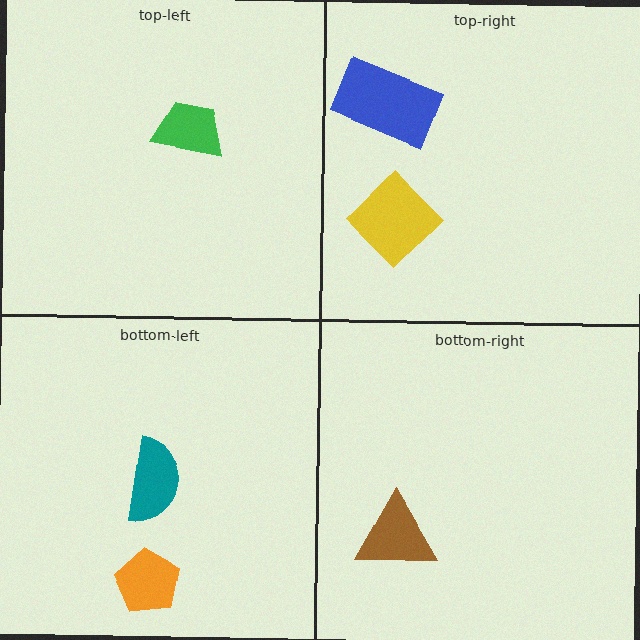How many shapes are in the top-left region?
1.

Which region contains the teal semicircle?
The bottom-left region.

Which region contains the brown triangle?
The bottom-right region.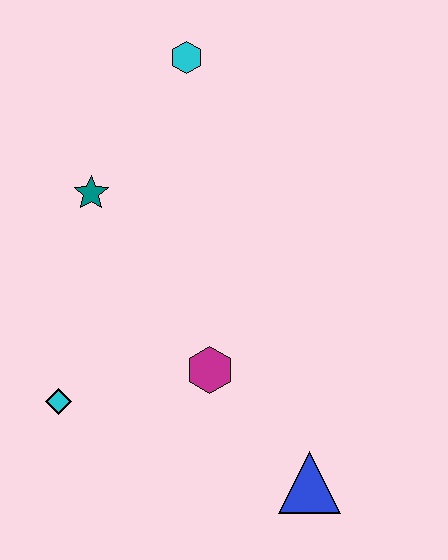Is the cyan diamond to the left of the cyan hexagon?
Yes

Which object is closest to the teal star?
The cyan hexagon is closest to the teal star.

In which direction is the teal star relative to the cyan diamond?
The teal star is above the cyan diamond.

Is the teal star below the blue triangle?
No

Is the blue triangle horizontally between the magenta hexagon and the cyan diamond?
No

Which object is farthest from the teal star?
The blue triangle is farthest from the teal star.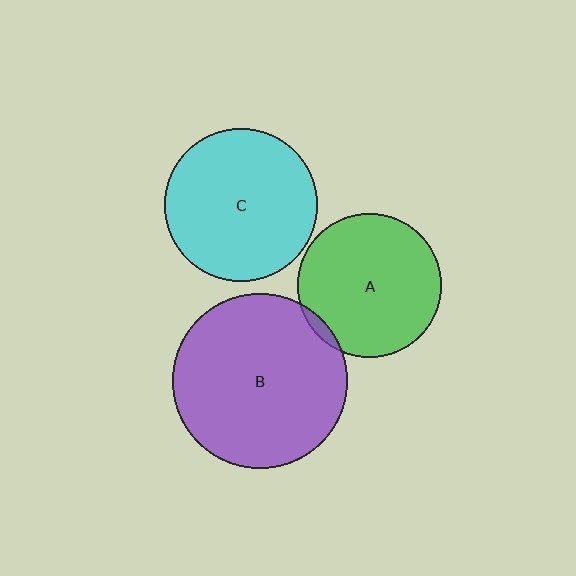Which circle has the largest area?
Circle B (purple).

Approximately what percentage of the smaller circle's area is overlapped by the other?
Approximately 5%.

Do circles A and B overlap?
Yes.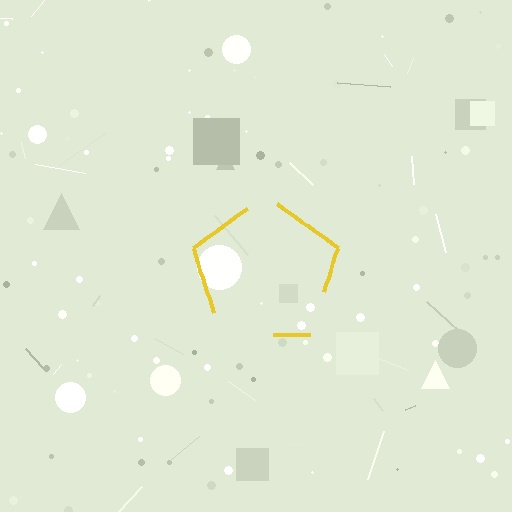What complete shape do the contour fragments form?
The contour fragments form a pentagon.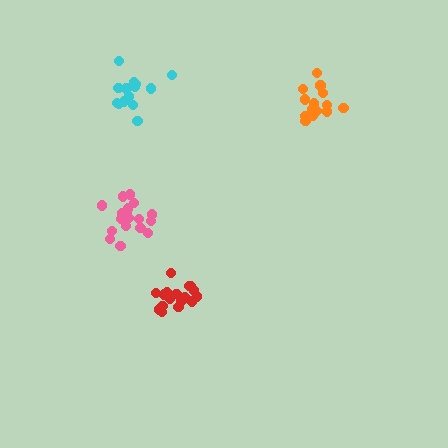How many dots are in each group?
Group 1: 19 dots, Group 2: 15 dots, Group 3: 18 dots, Group 4: 15 dots (67 total).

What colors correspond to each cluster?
The clusters are colored: pink, cyan, red, orange.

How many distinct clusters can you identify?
There are 4 distinct clusters.